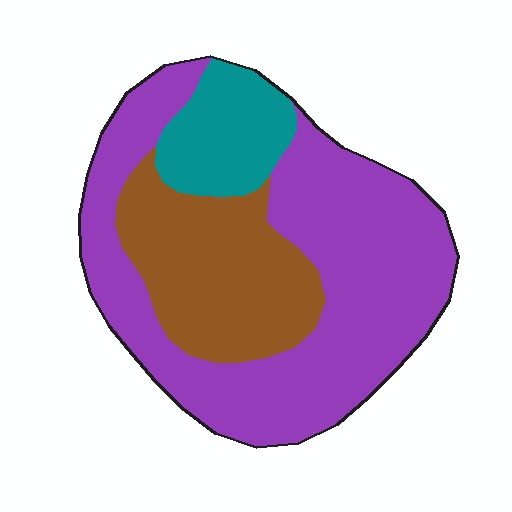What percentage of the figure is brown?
Brown covers 27% of the figure.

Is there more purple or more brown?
Purple.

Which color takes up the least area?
Teal, at roughly 15%.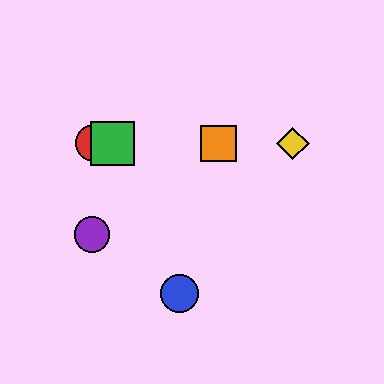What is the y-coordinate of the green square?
The green square is at y≈143.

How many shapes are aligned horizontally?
4 shapes (the red circle, the green square, the yellow diamond, the orange square) are aligned horizontally.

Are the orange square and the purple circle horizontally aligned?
No, the orange square is at y≈143 and the purple circle is at y≈235.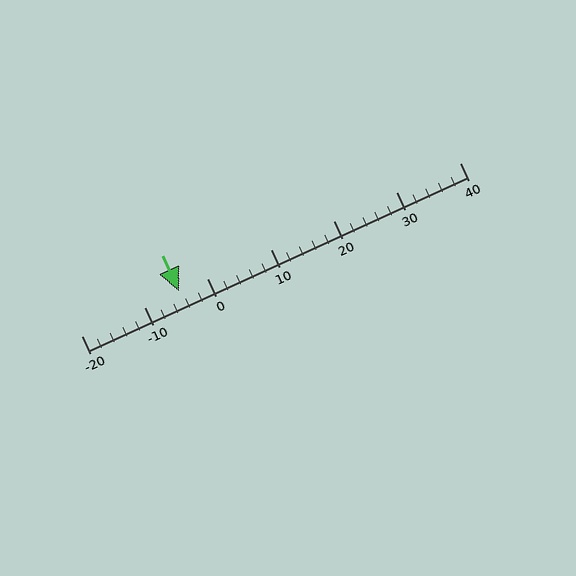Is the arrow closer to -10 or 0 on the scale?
The arrow is closer to 0.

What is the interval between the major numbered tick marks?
The major tick marks are spaced 10 units apart.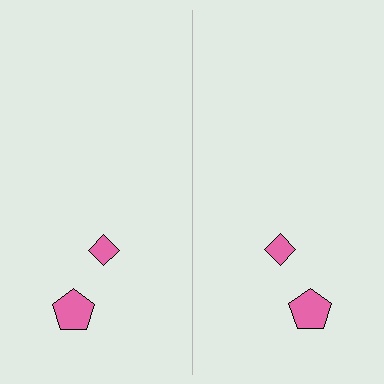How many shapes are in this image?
There are 4 shapes in this image.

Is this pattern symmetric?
Yes, this pattern has bilateral (reflection) symmetry.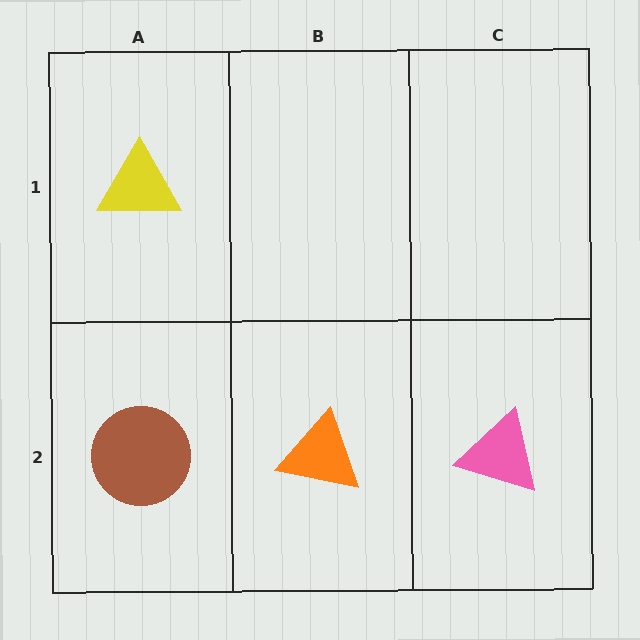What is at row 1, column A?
A yellow triangle.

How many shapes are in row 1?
1 shape.